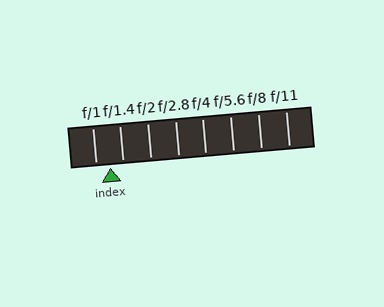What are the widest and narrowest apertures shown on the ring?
The widest aperture shown is f/1 and the narrowest is f/11.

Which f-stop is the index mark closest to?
The index mark is closest to f/1.4.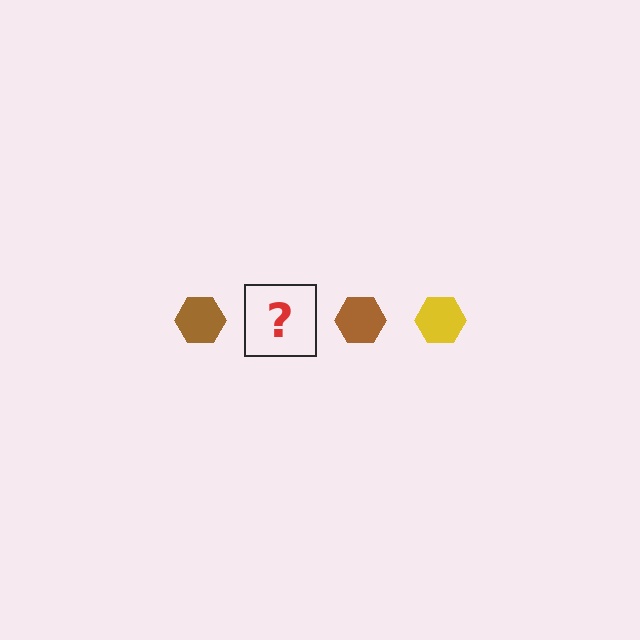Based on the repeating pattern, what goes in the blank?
The blank should be a yellow hexagon.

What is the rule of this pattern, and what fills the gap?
The rule is that the pattern cycles through brown, yellow hexagons. The gap should be filled with a yellow hexagon.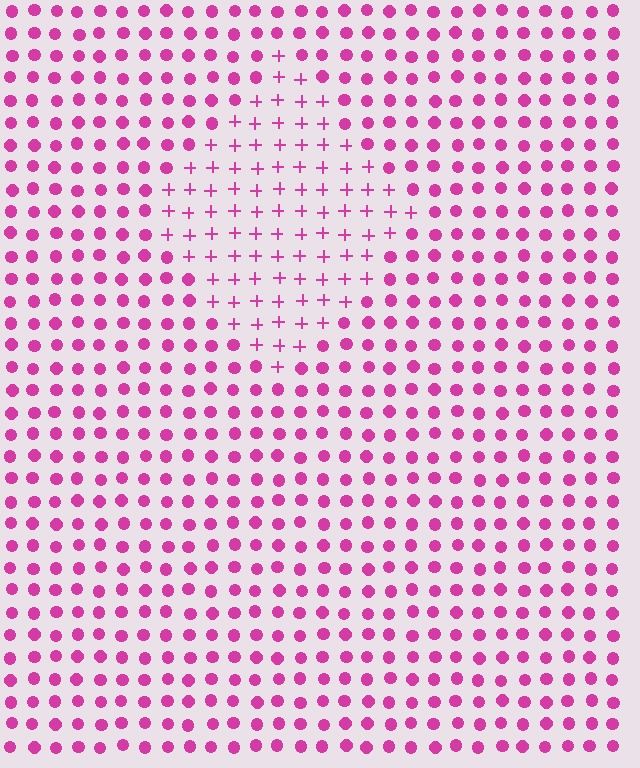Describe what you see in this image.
The image is filled with small magenta elements arranged in a uniform grid. A diamond-shaped region contains plus signs, while the surrounding area contains circles. The boundary is defined purely by the change in element shape.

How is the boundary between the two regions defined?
The boundary is defined by a change in element shape: plus signs inside vs. circles outside. All elements share the same color and spacing.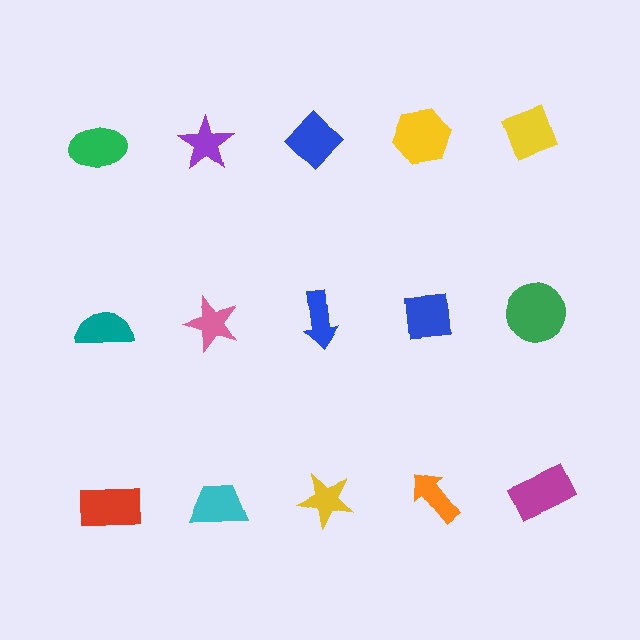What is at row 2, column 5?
A green circle.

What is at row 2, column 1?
A teal semicircle.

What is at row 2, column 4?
A blue square.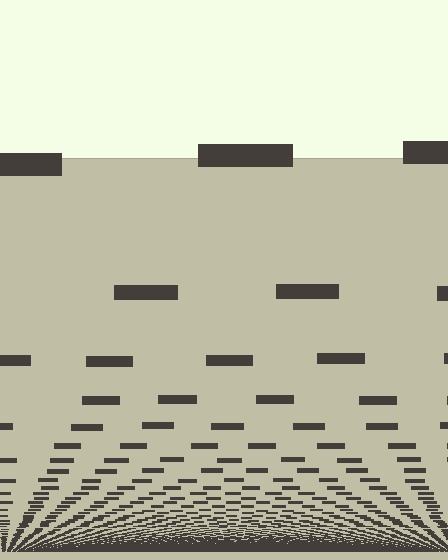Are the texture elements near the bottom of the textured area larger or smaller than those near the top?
Smaller. The gradient is inverted — elements near the bottom are smaller and denser.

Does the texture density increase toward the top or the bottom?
Density increases toward the bottom.